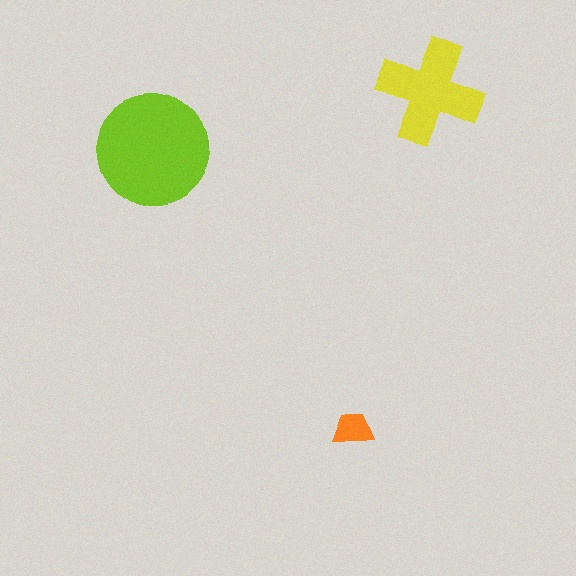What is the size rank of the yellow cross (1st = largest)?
2nd.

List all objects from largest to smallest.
The lime circle, the yellow cross, the orange trapezoid.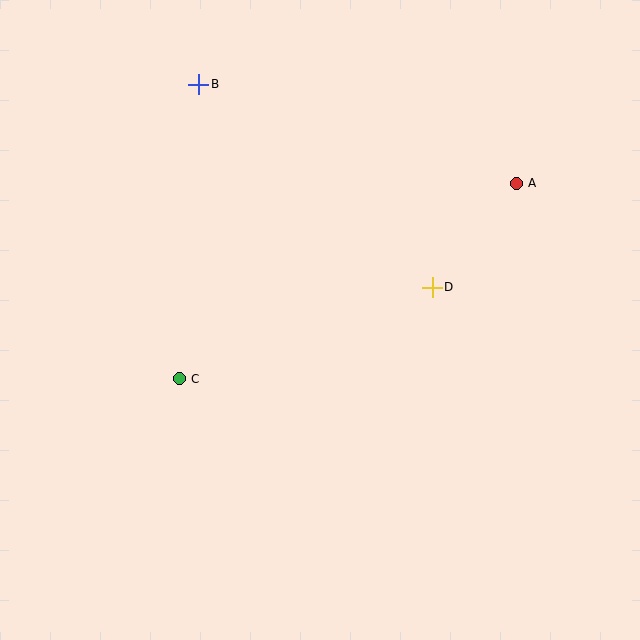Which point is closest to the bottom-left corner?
Point C is closest to the bottom-left corner.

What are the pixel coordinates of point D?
Point D is at (432, 287).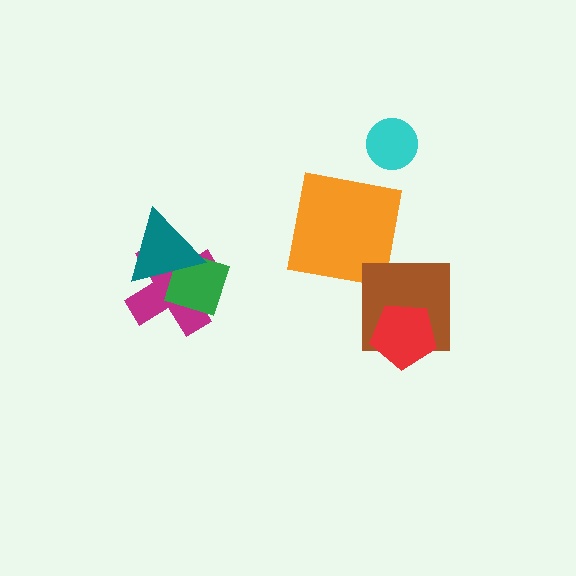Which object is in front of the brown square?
The red pentagon is in front of the brown square.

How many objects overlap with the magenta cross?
2 objects overlap with the magenta cross.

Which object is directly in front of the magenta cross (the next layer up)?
The green square is directly in front of the magenta cross.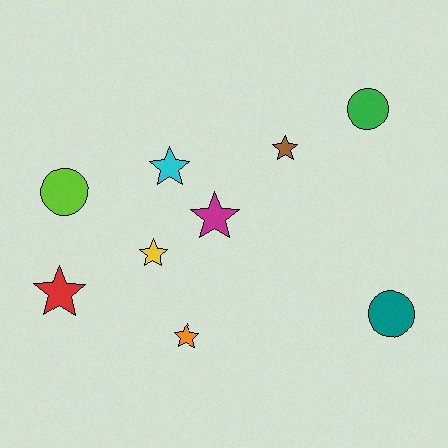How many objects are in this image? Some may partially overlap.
There are 9 objects.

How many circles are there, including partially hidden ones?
There are 3 circles.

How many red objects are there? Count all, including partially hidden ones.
There is 1 red object.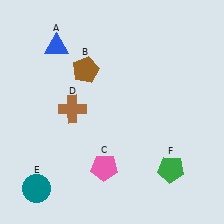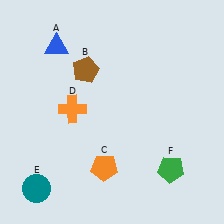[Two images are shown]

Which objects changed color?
C changed from pink to orange. D changed from brown to orange.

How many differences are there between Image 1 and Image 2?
There are 2 differences between the two images.